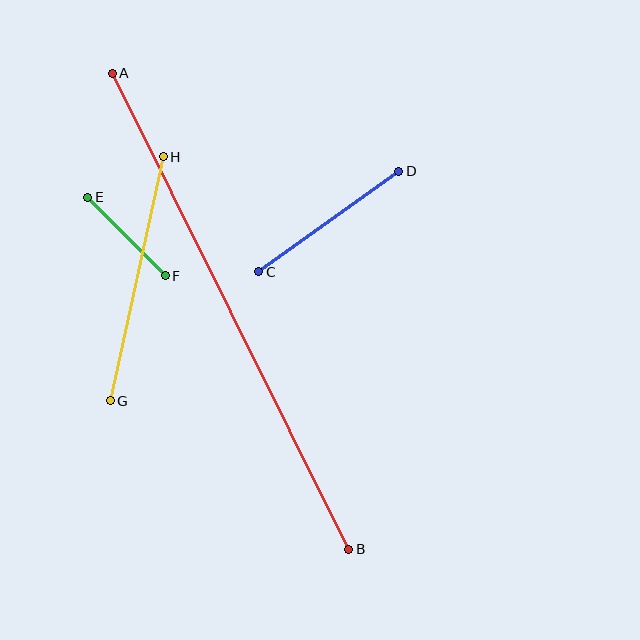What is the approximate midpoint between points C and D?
The midpoint is at approximately (329, 221) pixels.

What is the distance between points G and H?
The distance is approximately 250 pixels.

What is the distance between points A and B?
The distance is approximately 532 pixels.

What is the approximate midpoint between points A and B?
The midpoint is at approximately (230, 311) pixels.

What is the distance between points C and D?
The distance is approximately 172 pixels.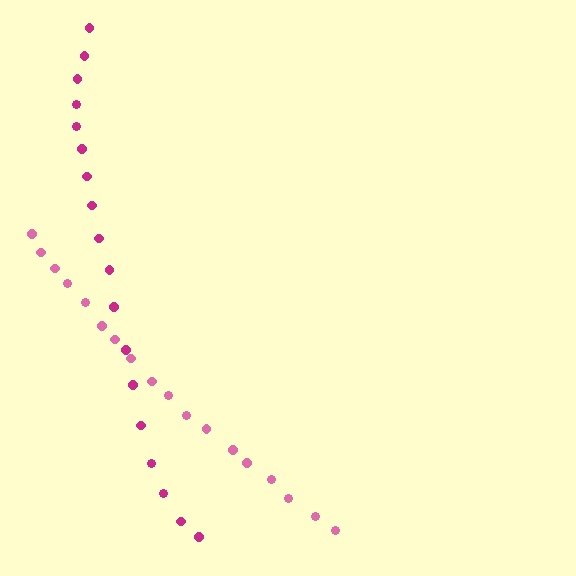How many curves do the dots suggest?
There are 2 distinct paths.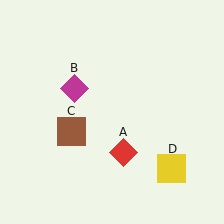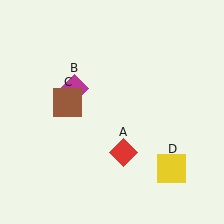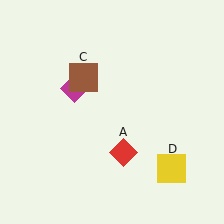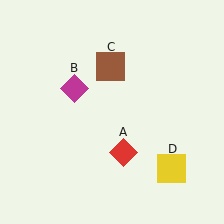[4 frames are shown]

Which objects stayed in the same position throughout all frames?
Red diamond (object A) and magenta diamond (object B) and yellow square (object D) remained stationary.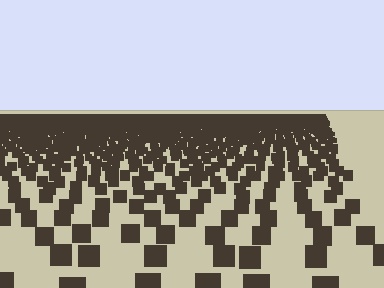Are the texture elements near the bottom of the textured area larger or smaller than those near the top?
Larger. Near the bottom, elements are closer to the viewer and appear at a bigger on-screen size.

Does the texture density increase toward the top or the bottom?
Density increases toward the top.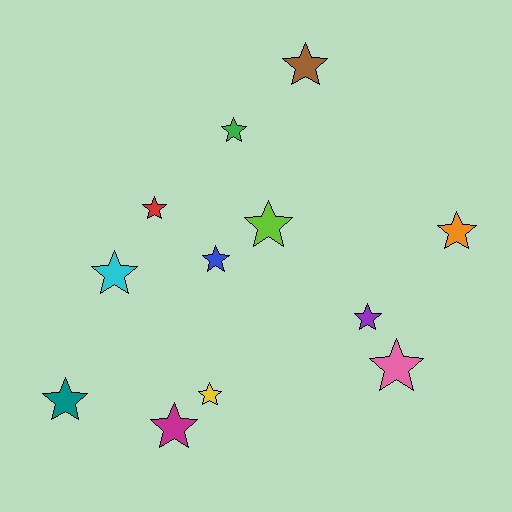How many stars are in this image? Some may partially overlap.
There are 12 stars.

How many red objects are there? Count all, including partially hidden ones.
There is 1 red object.